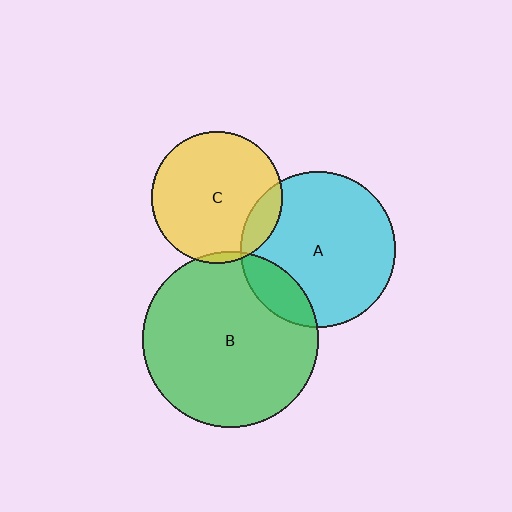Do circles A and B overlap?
Yes.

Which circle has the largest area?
Circle B (green).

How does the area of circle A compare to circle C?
Approximately 1.4 times.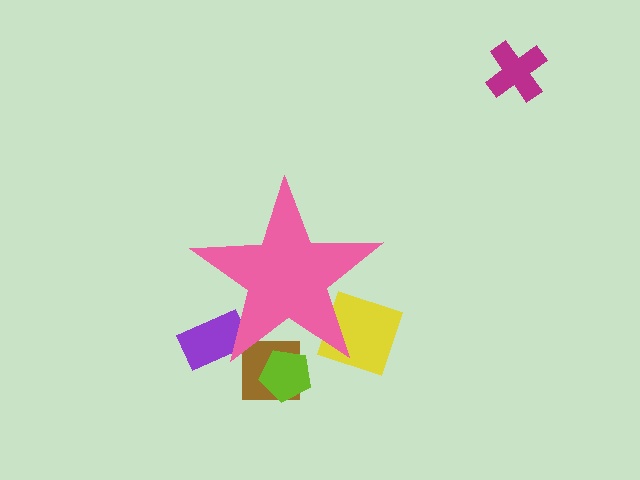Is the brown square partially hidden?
Yes, the brown square is partially hidden behind the pink star.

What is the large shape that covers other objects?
A pink star.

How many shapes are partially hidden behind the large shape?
4 shapes are partially hidden.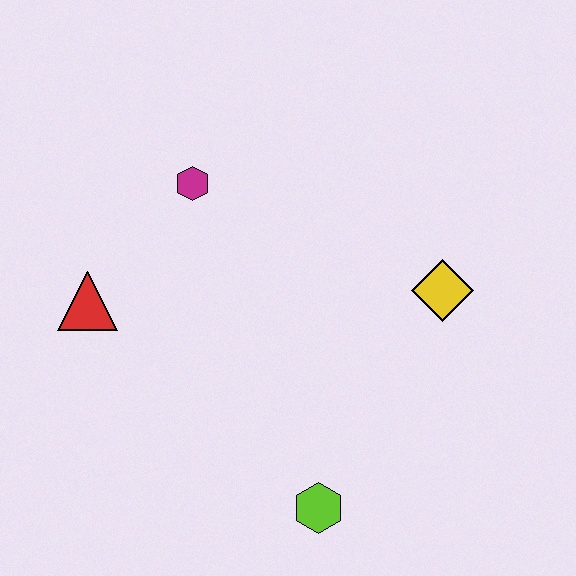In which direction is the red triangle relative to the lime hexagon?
The red triangle is to the left of the lime hexagon.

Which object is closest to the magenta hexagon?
The red triangle is closest to the magenta hexagon.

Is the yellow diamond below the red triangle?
No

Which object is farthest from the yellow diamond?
The red triangle is farthest from the yellow diamond.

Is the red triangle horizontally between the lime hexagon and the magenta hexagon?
No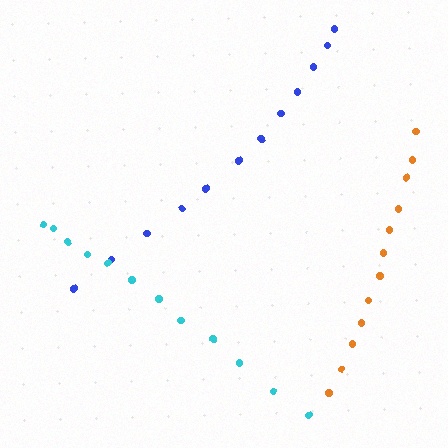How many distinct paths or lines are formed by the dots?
There are 3 distinct paths.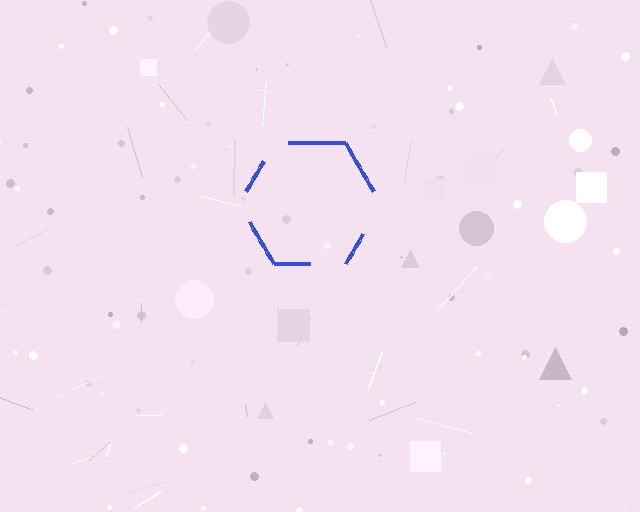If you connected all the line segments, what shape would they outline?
They would outline a hexagon.